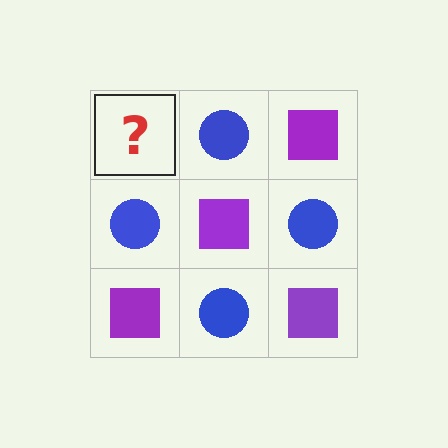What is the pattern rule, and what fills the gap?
The rule is that it alternates purple square and blue circle in a checkerboard pattern. The gap should be filled with a purple square.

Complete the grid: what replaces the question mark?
The question mark should be replaced with a purple square.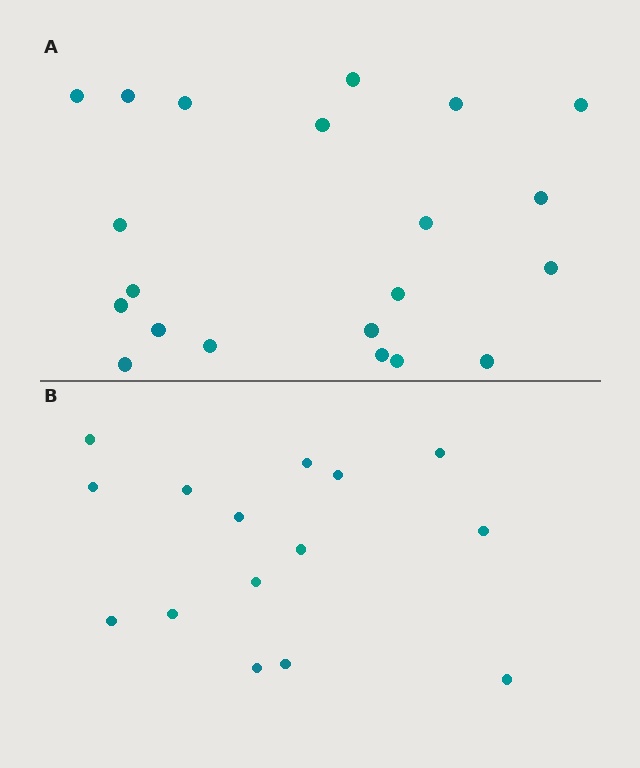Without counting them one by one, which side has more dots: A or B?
Region A (the top region) has more dots.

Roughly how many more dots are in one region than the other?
Region A has about 6 more dots than region B.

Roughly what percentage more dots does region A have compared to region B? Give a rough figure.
About 40% more.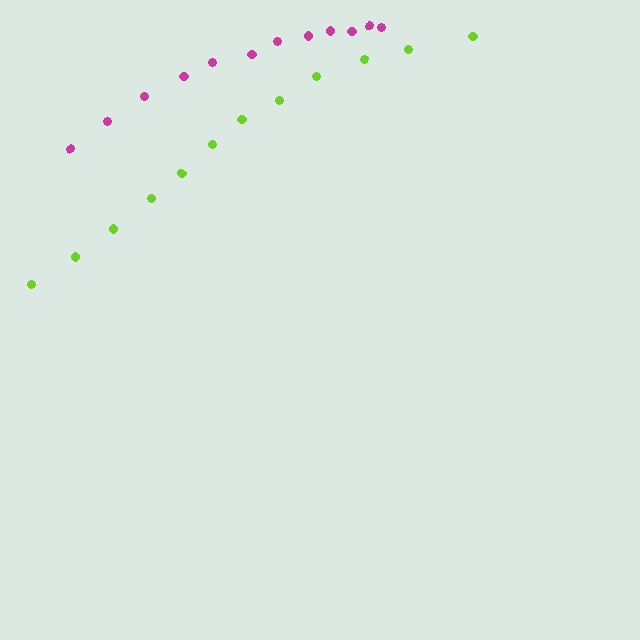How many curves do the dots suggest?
There are 2 distinct paths.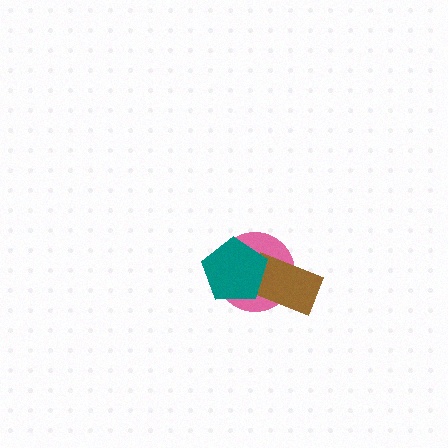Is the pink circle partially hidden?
Yes, it is partially covered by another shape.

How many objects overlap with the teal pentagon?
2 objects overlap with the teal pentagon.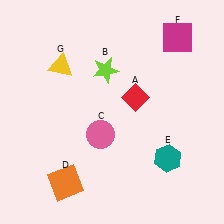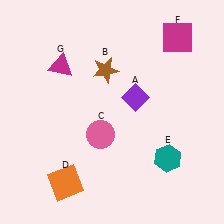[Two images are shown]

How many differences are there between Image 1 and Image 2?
There are 3 differences between the two images.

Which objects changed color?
A changed from red to purple. B changed from lime to brown. G changed from yellow to magenta.